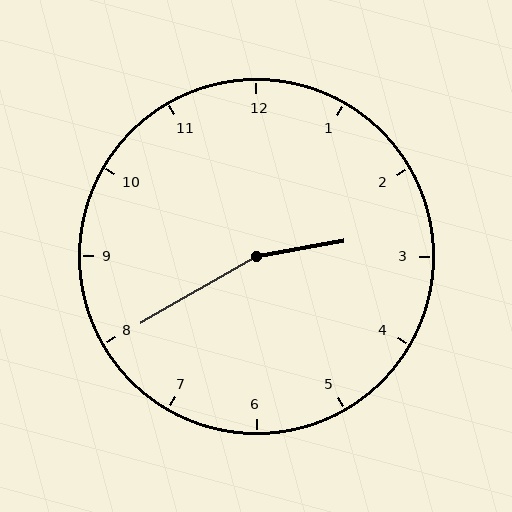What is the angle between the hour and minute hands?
Approximately 160 degrees.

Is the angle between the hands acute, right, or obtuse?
It is obtuse.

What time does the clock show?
2:40.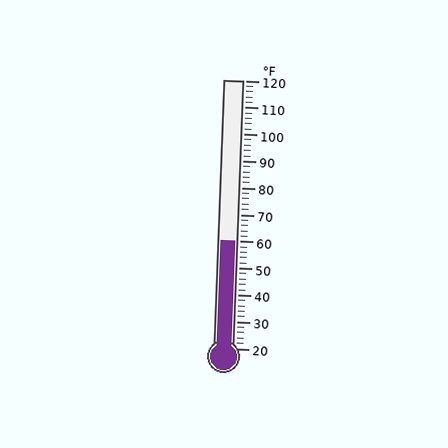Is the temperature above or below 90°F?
The temperature is below 90°F.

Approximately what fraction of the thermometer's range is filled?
The thermometer is filled to approximately 40% of its range.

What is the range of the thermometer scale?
The thermometer scale ranges from 20°F to 120°F.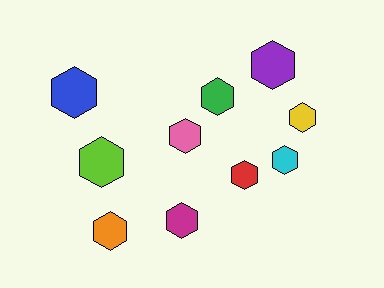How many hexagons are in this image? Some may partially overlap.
There are 10 hexagons.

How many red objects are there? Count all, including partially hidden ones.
There is 1 red object.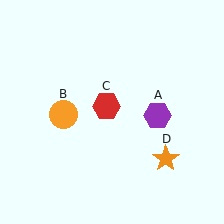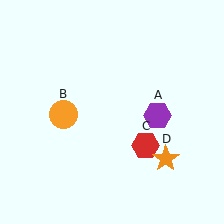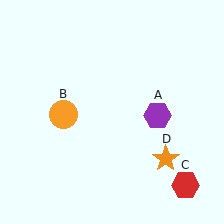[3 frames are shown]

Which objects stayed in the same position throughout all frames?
Purple hexagon (object A) and orange circle (object B) and orange star (object D) remained stationary.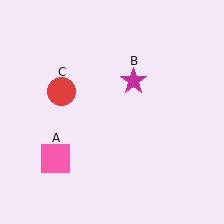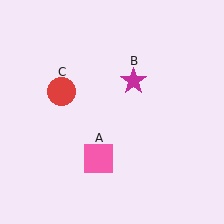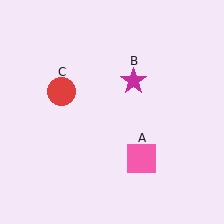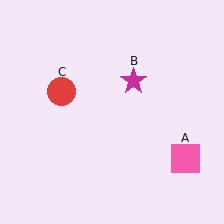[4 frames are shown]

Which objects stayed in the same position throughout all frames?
Magenta star (object B) and red circle (object C) remained stationary.